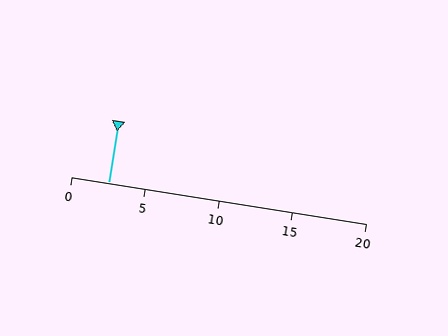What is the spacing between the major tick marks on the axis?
The major ticks are spaced 5 apart.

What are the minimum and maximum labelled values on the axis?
The axis runs from 0 to 20.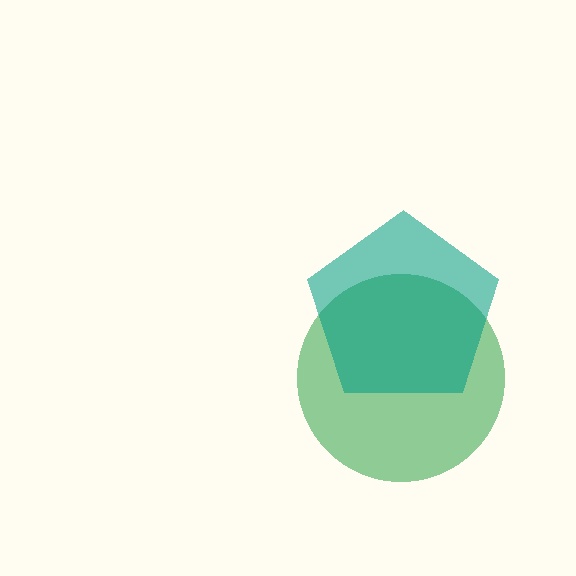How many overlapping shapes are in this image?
There are 2 overlapping shapes in the image.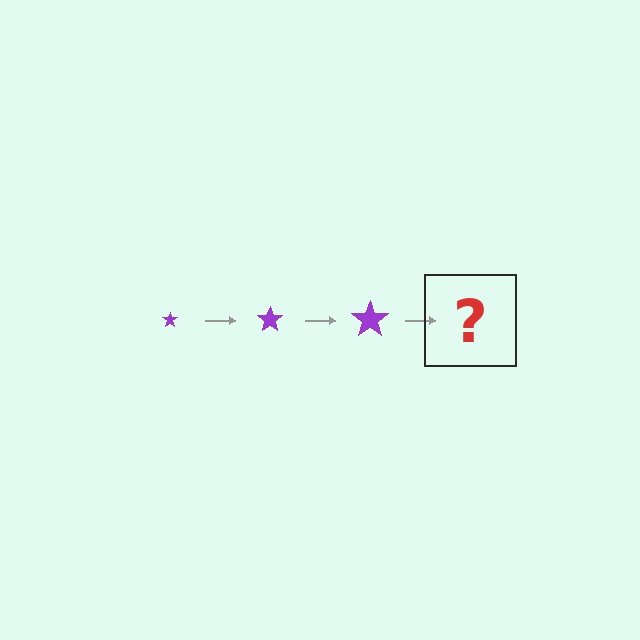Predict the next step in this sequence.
The next step is a purple star, larger than the previous one.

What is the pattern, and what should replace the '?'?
The pattern is that the star gets progressively larger each step. The '?' should be a purple star, larger than the previous one.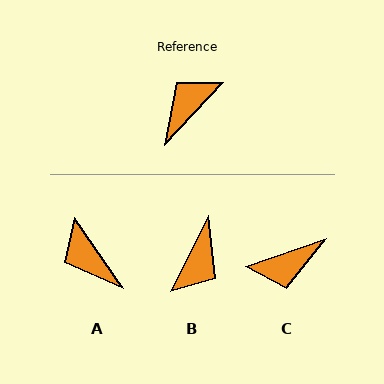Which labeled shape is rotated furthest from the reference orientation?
B, about 163 degrees away.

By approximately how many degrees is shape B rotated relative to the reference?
Approximately 163 degrees clockwise.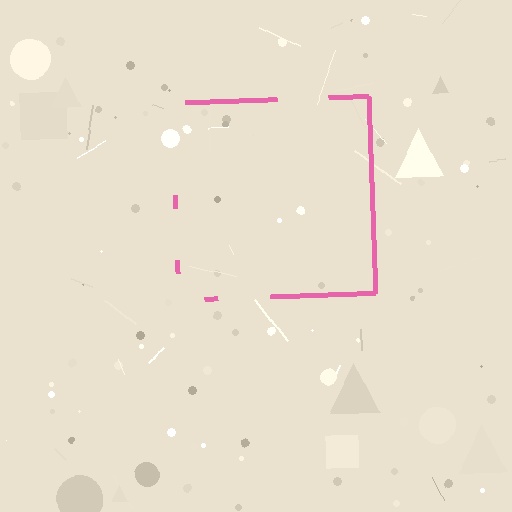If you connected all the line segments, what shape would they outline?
They would outline a square.